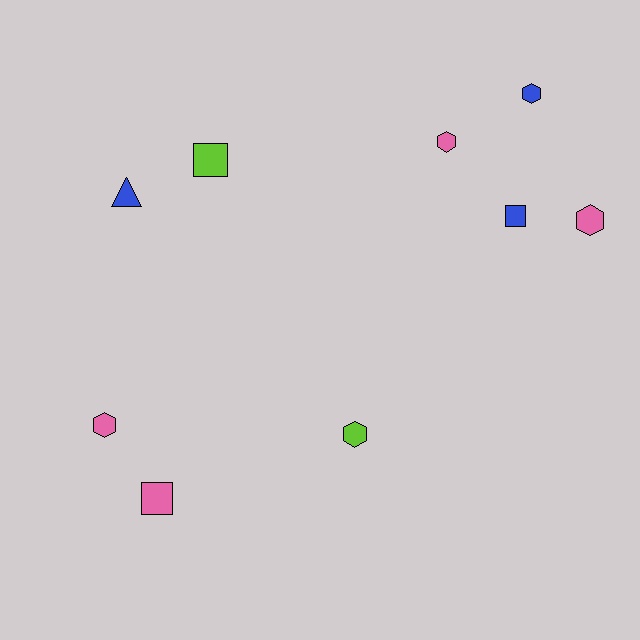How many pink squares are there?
There is 1 pink square.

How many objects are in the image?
There are 9 objects.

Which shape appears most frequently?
Hexagon, with 5 objects.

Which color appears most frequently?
Pink, with 4 objects.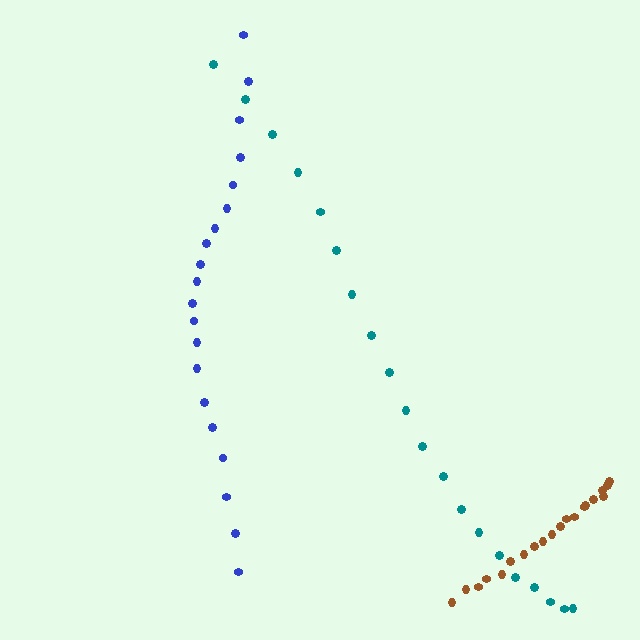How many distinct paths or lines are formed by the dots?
There are 3 distinct paths.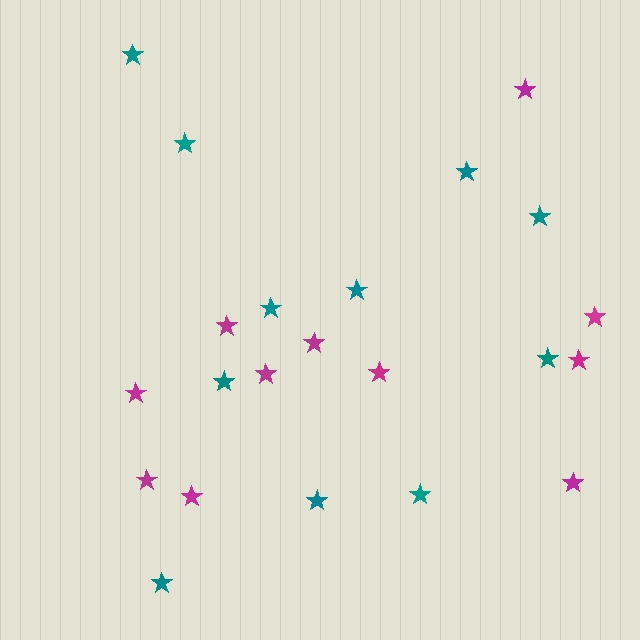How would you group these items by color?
There are 2 groups: one group of magenta stars (11) and one group of teal stars (11).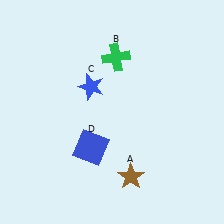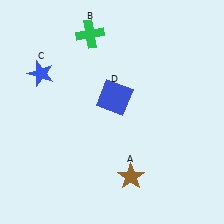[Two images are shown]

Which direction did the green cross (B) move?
The green cross (B) moved left.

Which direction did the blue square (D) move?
The blue square (D) moved up.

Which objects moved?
The objects that moved are: the green cross (B), the blue star (C), the blue square (D).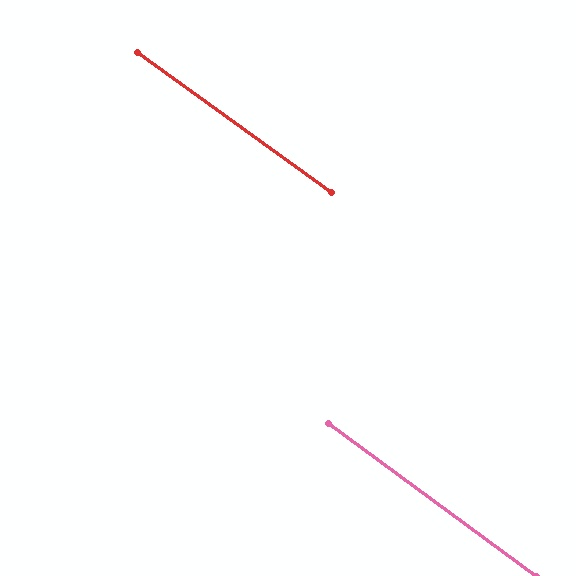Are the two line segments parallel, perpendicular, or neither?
Parallel — their directions differ by only 0.5°.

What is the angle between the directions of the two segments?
Approximately 1 degree.